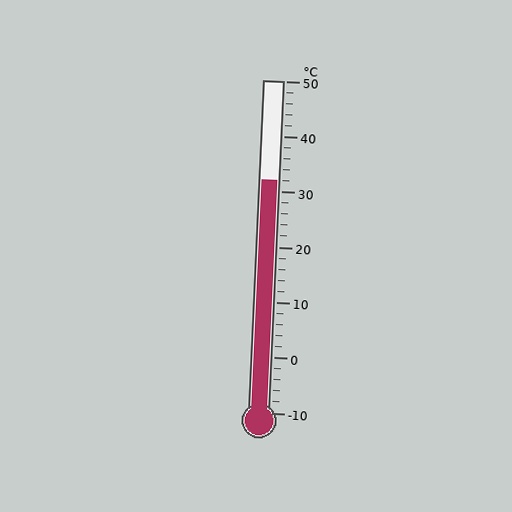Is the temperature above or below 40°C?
The temperature is below 40°C.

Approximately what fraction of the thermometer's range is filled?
The thermometer is filled to approximately 70% of its range.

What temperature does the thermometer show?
The thermometer shows approximately 32°C.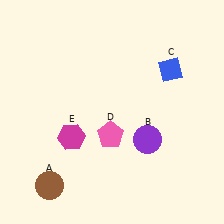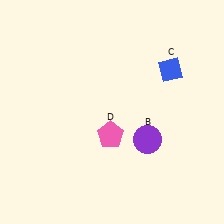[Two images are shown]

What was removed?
The magenta hexagon (E), the brown circle (A) were removed in Image 2.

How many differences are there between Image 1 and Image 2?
There are 2 differences between the two images.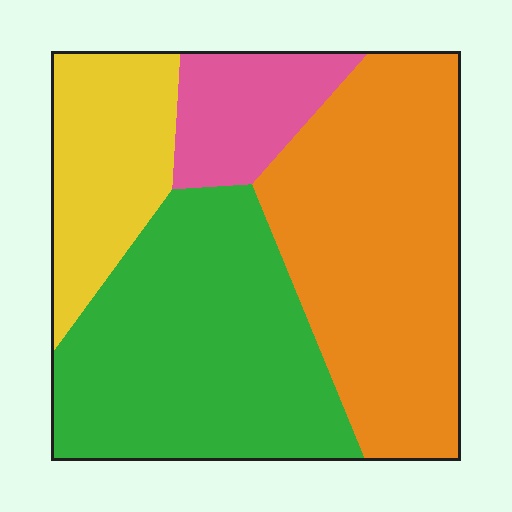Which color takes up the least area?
Pink, at roughly 10%.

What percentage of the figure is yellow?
Yellow takes up about one sixth (1/6) of the figure.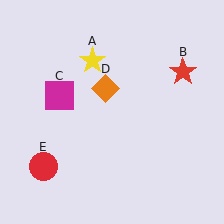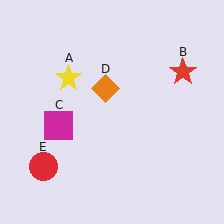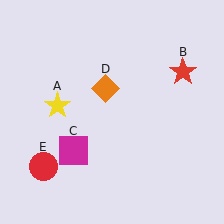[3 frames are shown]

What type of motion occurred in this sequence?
The yellow star (object A), magenta square (object C) rotated counterclockwise around the center of the scene.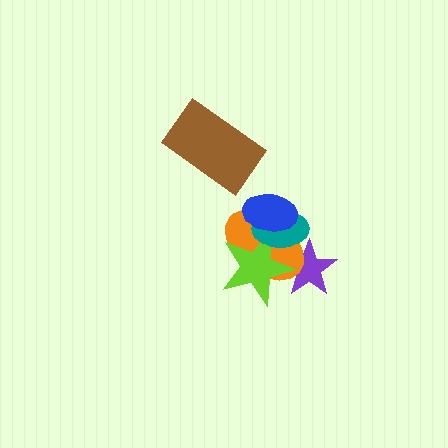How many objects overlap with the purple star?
3 objects overlap with the purple star.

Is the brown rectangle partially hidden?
No, no other shape covers it.